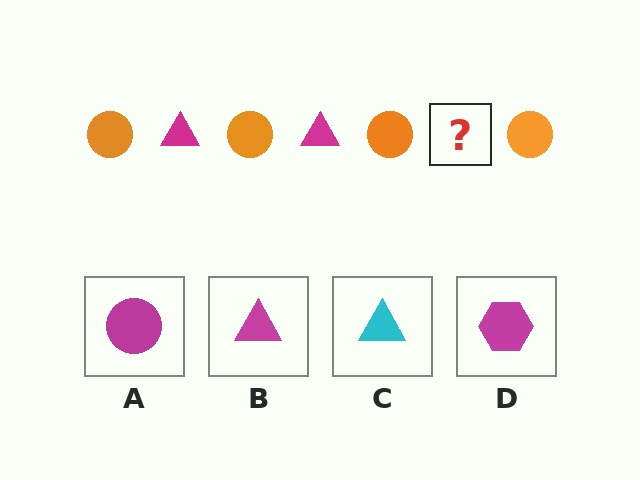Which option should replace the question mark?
Option B.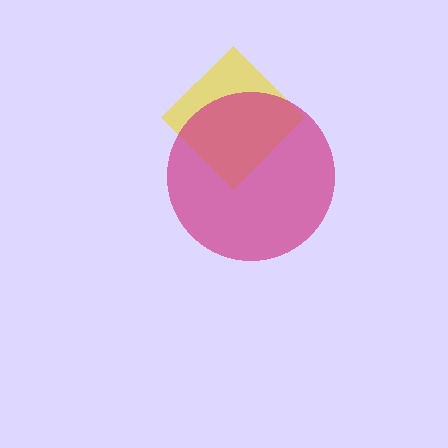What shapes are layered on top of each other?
The layered shapes are: a yellow diamond, a magenta circle.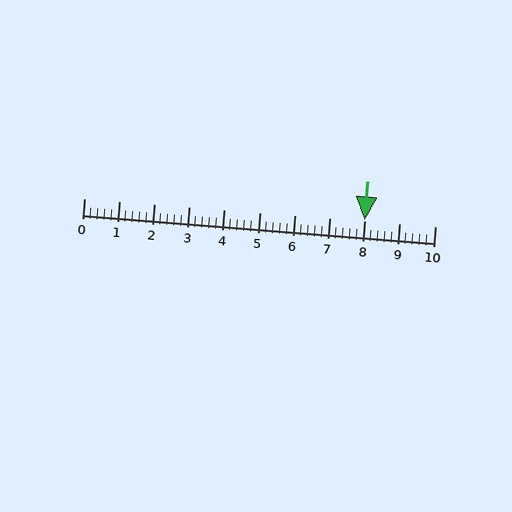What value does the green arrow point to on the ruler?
The green arrow points to approximately 8.0.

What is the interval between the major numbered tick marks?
The major tick marks are spaced 1 units apart.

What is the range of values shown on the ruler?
The ruler shows values from 0 to 10.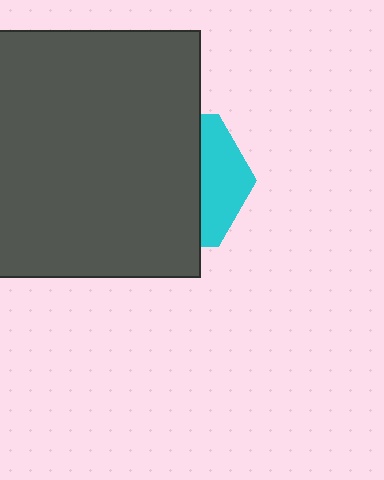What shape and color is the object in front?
The object in front is a dark gray rectangle.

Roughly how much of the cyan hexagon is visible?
A small part of it is visible (roughly 31%).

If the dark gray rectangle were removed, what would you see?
You would see the complete cyan hexagon.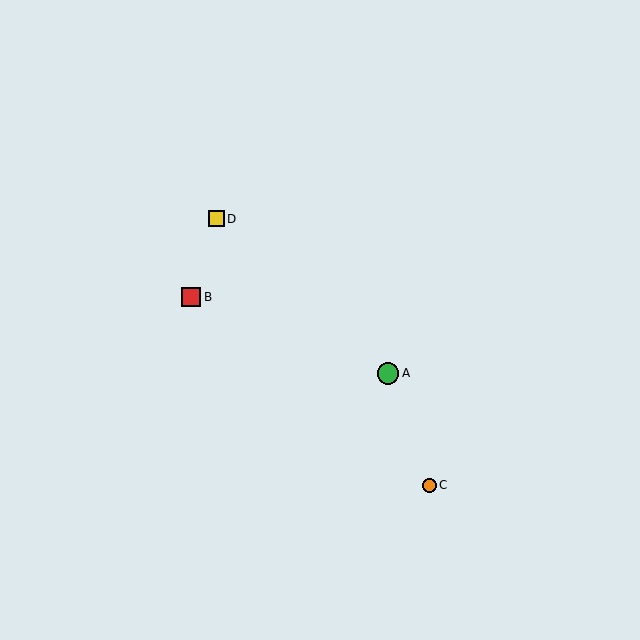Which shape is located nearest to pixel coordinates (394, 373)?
The green circle (labeled A) at (388, 373) is nearest to that location.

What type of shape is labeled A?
Shape A is a green circle.